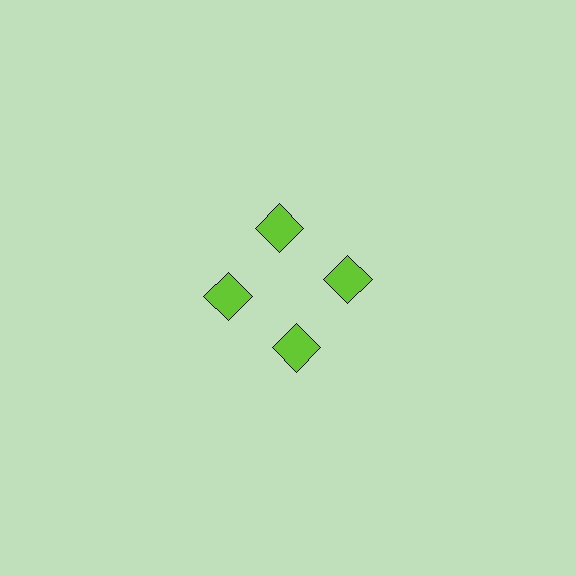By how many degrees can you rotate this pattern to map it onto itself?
The pattern maps onto itself every 90 degrees of rotation.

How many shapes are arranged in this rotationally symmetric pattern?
There are 4 shapes, arranged in 4 groups of 1.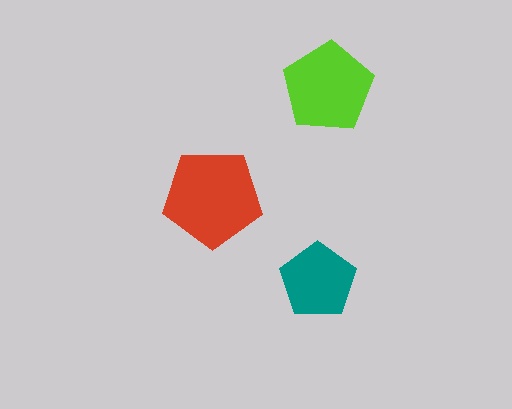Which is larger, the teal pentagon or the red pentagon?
The red one.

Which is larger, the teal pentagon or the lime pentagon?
The lime one.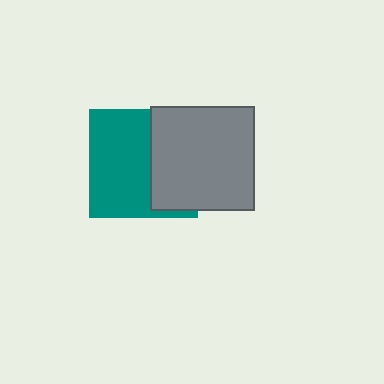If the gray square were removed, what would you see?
You would see the complete teal square.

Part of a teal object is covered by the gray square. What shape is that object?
It is a square.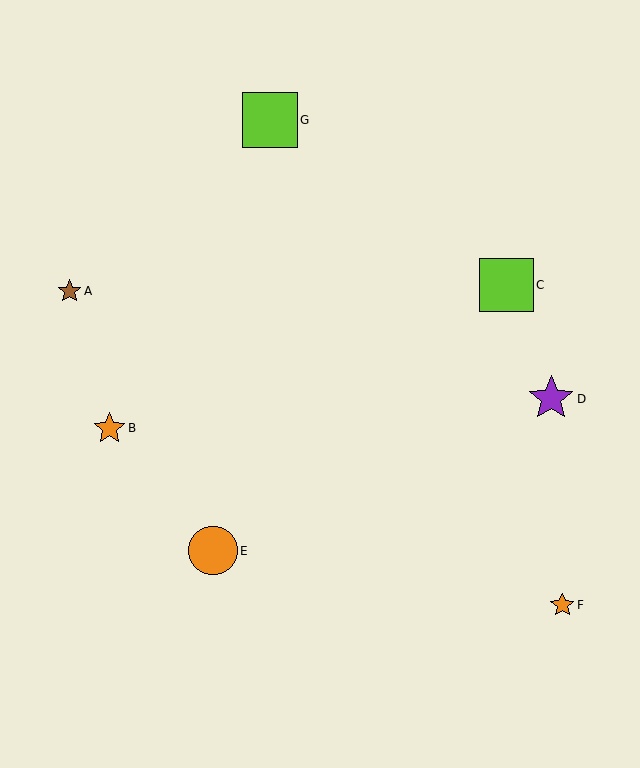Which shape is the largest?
The lime square (labeled G) is the largest.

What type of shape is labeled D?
Shape D is a purple star.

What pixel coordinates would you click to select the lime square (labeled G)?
Click at (270, 120) to select the lime square G.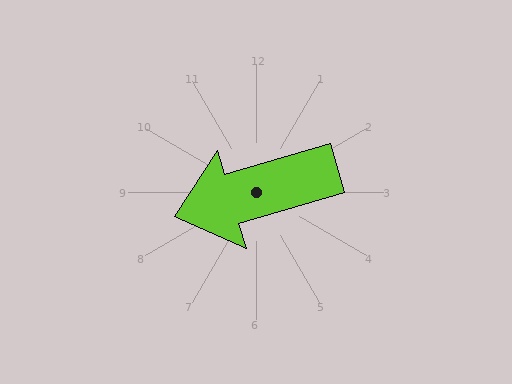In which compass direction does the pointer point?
West.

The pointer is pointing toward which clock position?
Roughly 8 o'clock.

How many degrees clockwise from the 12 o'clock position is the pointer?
Approximately 253 degrees.